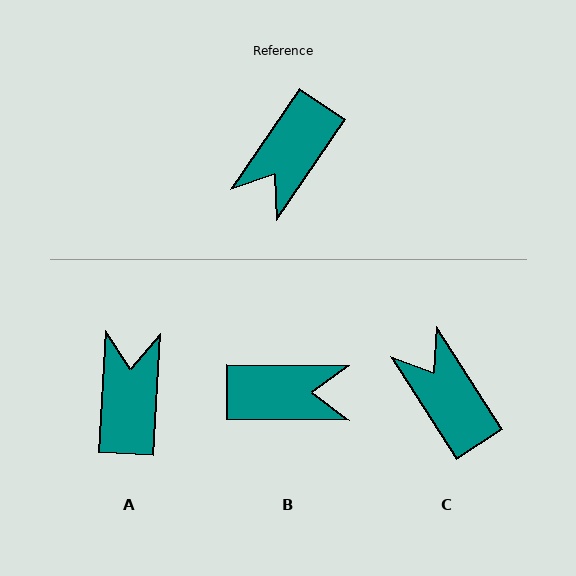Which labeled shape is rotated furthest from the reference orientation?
A, about 149 degrees away.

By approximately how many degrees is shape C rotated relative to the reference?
Approximately 113 degrees clockwise.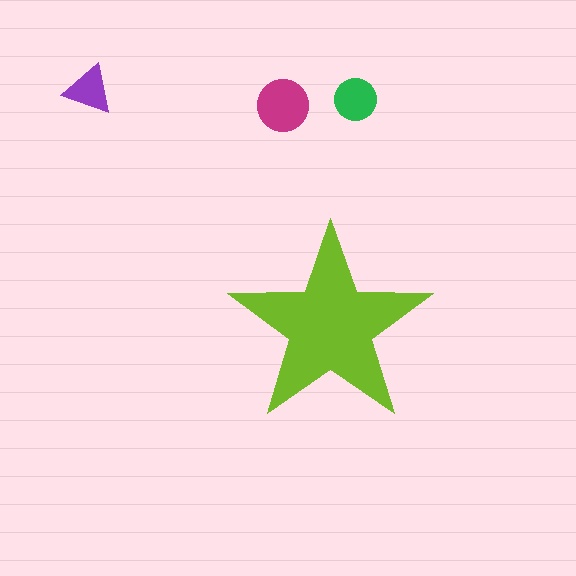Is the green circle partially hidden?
No, the green circle is fully visible.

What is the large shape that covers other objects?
A lime star.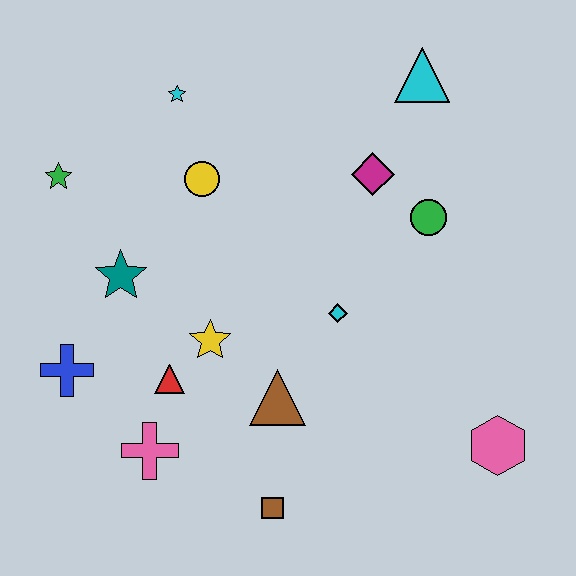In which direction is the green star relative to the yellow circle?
The green star is to the left of the yellow circle.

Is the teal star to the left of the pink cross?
Yes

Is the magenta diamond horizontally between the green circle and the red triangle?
Yes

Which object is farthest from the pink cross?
The cyan triangle is farthest from the pink cross.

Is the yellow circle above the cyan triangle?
No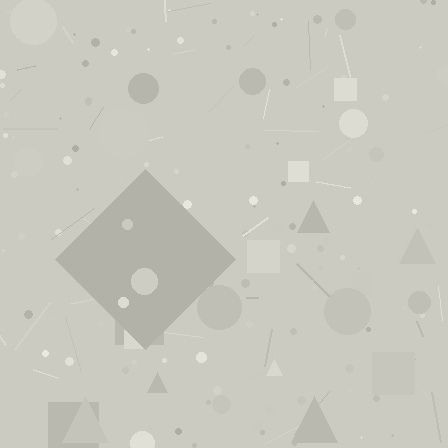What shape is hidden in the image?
A diamond is hidden in the image.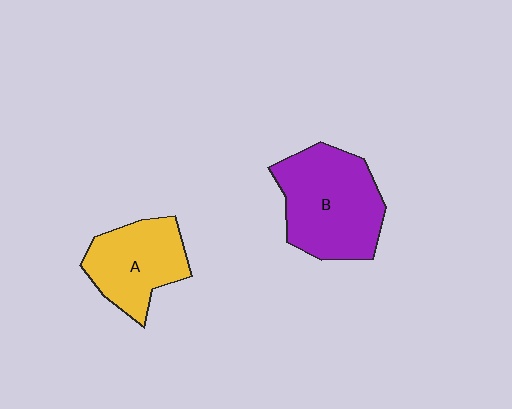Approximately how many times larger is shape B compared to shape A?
Approximately 1.4 times.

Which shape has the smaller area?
Shape A (yellow).